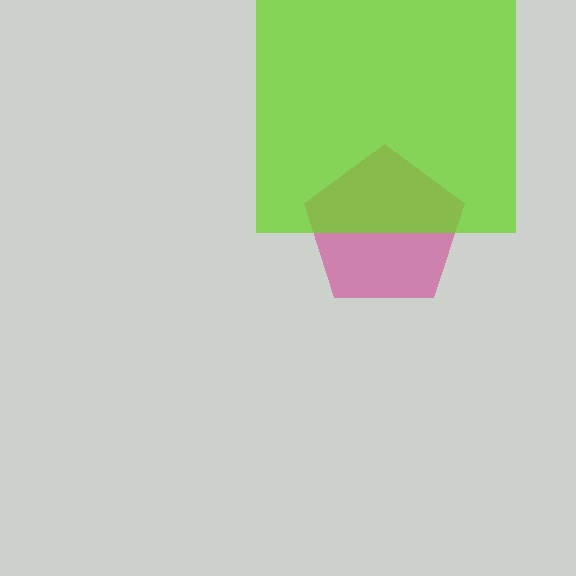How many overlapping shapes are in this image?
There are 2 overlapping shapes in the image.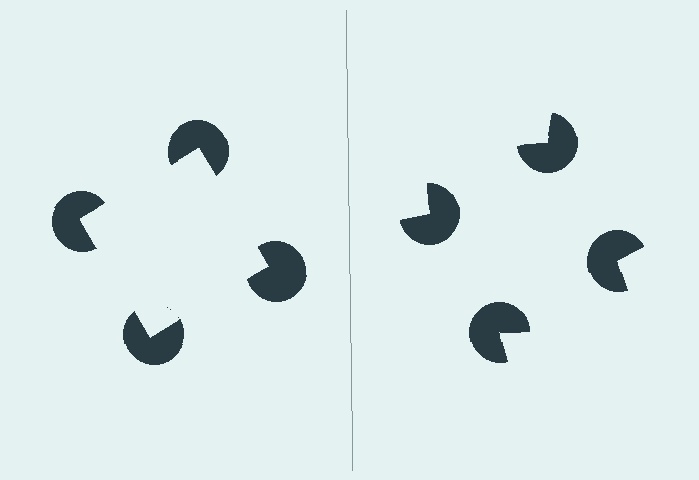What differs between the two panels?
The pac-man discs are positioned identically on both sides; only the wedge orientations differ. On the left they align to a square; on the right they are misaligned.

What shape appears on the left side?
An illusory square.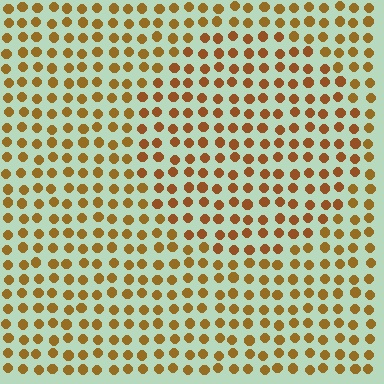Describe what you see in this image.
The image is filled with small brown elements in a uniform arrangement. A circle-shaped region is visible where the elements are tinted to a slightly different hue, forming a subtle color boundary.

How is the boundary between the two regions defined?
The boundary is defined purely by a slight shift in hue (about 16 degrees). Spacing, size, and orientation are identical on both sides.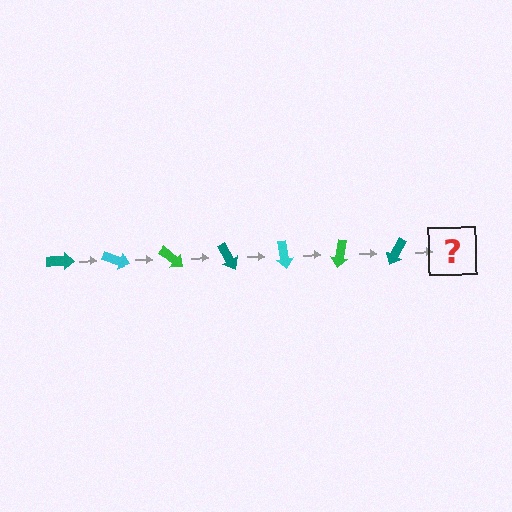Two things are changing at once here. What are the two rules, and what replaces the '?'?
The two rules are that it rotates 20 degrees each step and the color cycles through teal, cyan, and green. The '?' should be a cyan arrow, rotated 140 degrees from the start.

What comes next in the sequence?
The next element should be a cyan arrow, rotated 140 degrees from the start.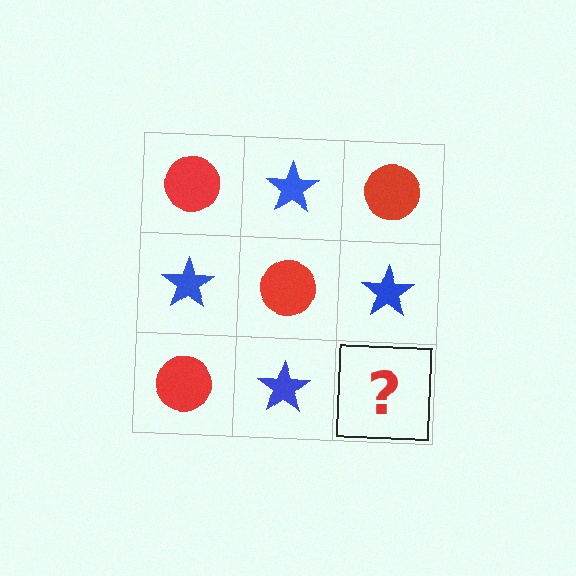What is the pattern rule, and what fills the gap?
The rule is that it alternates red circle and blue star in a checkerboard pattern. The gap should be filled with a red circle.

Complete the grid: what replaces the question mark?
The question mark should be replaced with a red circle.